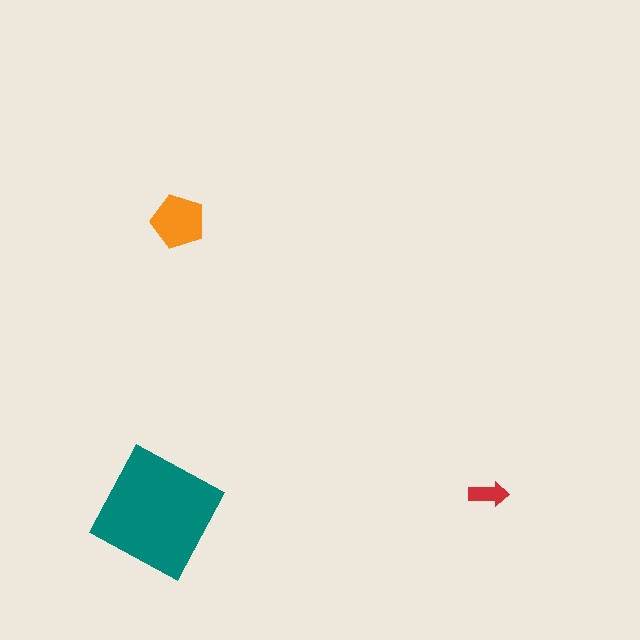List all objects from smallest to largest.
The red arrow, the orange pentagon, the teal square.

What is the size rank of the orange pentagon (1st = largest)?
2nd.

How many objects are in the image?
There are 3 objects in the image.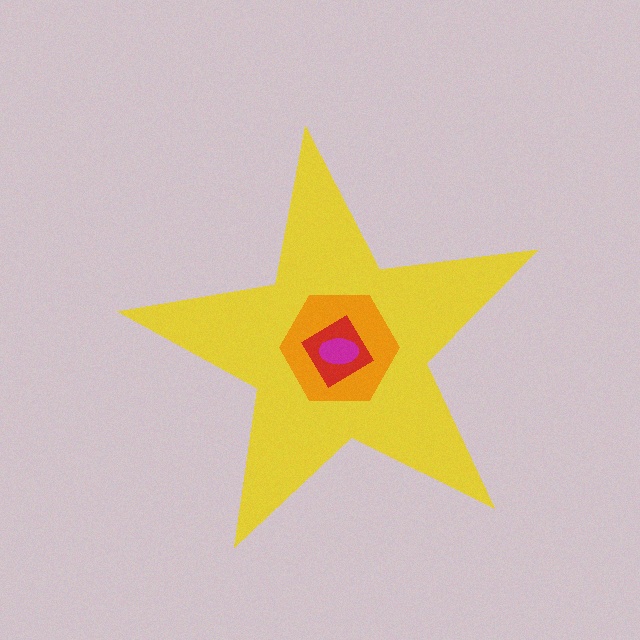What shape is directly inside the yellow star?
The orange hexagon.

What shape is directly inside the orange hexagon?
The red diamond.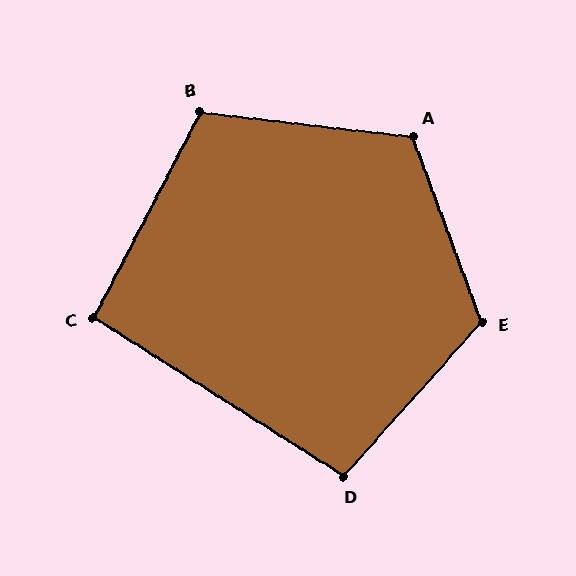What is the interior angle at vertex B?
Approximately 111 degrees (obtuse).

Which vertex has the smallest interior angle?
C, at approximately 95 degrees.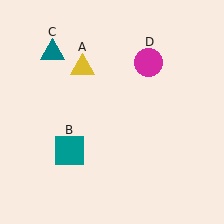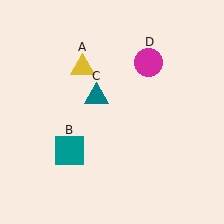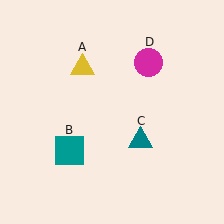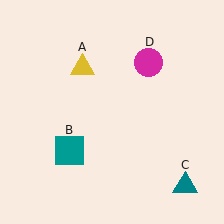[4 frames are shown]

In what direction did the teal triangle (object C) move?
The teal triangle (object C) moved down and to the right.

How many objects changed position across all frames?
1 object changed position: teal triangle (object C).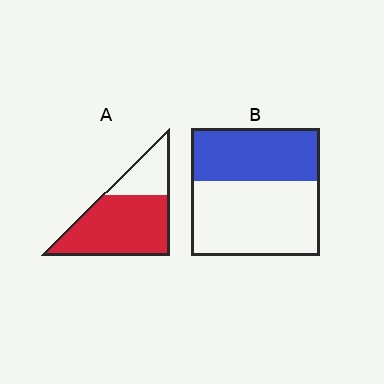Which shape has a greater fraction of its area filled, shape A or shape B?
Shape A.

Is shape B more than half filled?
No.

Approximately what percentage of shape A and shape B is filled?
A is approximately 75% and B is approximately 40%.